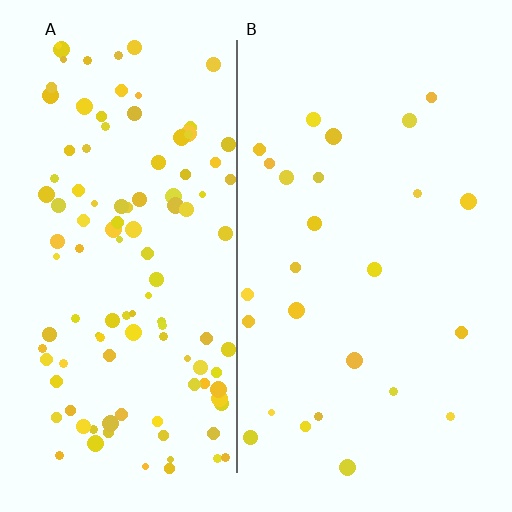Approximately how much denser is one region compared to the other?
Approximately 4.4× — region A over region B.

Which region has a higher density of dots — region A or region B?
A (the left).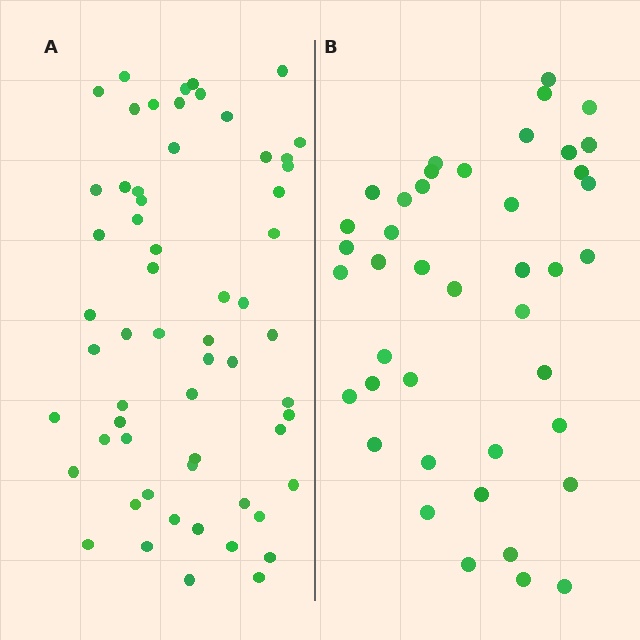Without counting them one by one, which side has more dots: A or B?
Region A (the left region) has more dots.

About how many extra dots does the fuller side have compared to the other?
Region A has approximately 20 more dots than region B.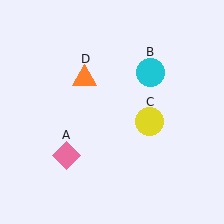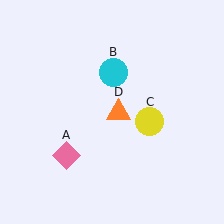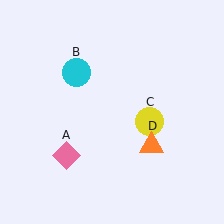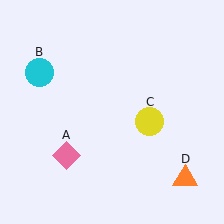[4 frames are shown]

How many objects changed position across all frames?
2 objects changed position: cyan circle (object B), orange triangle (object D).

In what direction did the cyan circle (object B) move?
The cyan circle (object B) moved left.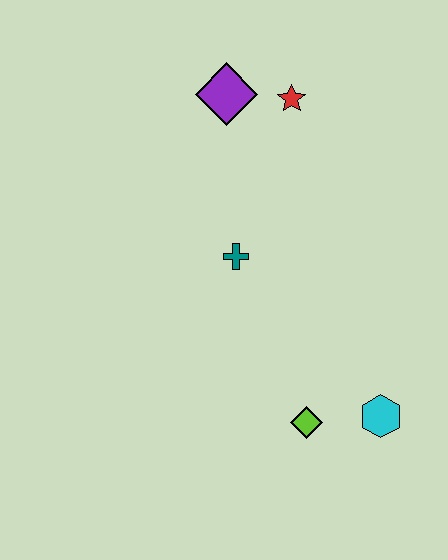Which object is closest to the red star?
The purple diamond is closest to the red star.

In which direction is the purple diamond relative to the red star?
The purple diamond is to the left of the red star.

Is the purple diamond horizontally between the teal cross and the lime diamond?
No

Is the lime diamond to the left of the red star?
No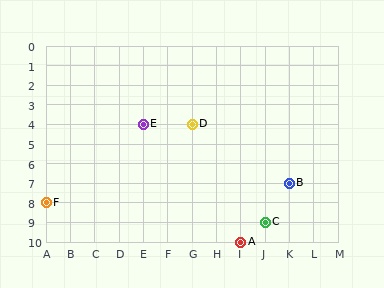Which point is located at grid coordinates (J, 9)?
Point C is at (J, 9).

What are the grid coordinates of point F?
Point F is at grid coordinates (A, 8).